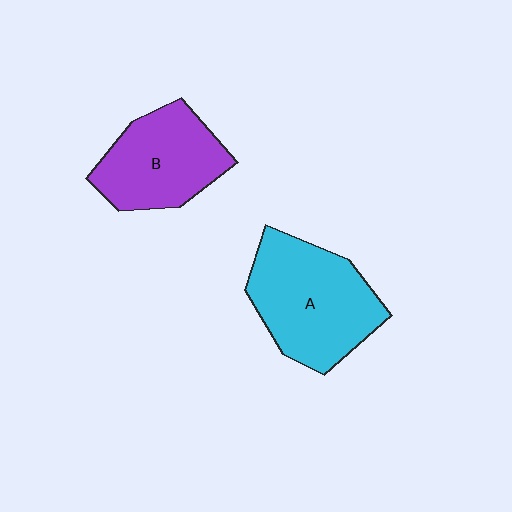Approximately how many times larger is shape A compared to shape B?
Approximately 1.2 times.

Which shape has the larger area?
Shape A (cyan).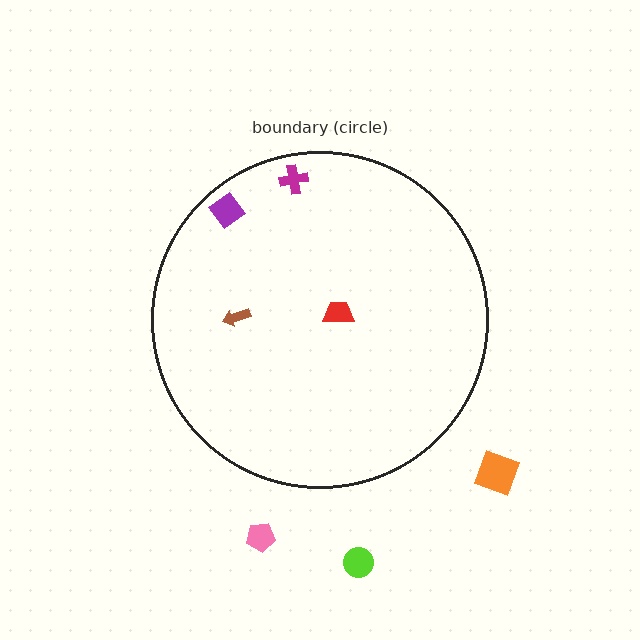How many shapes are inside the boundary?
4 inside, 3 outside.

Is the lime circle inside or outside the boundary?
Outside.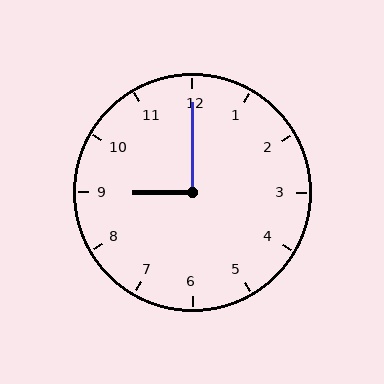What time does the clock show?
9:00.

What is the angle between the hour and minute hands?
Approximately 90 degrees.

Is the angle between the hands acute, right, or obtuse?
It is right.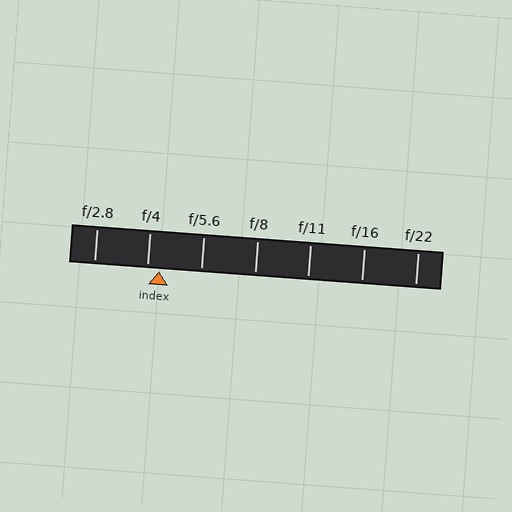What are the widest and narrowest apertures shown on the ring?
The widest aperture shown is f/2.8 and the narrowest is f/22.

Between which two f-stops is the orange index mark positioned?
The index mark is between f/4 and f/5.6.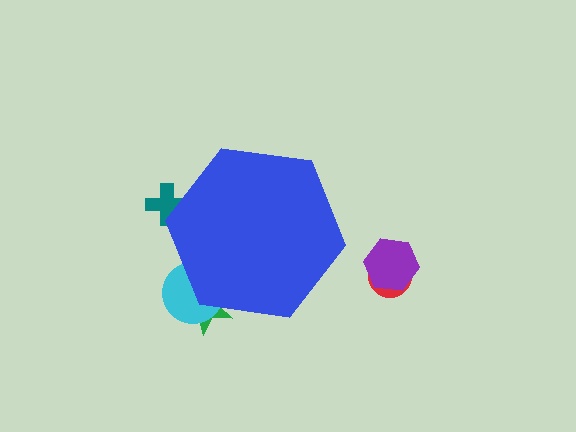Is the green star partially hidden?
Yes, the green star is partially hidden behind the blue hexagon.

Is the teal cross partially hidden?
Yes, the teal cross is partially hidden behind the blue hexagon.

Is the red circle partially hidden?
No, the red circle is fully visible.